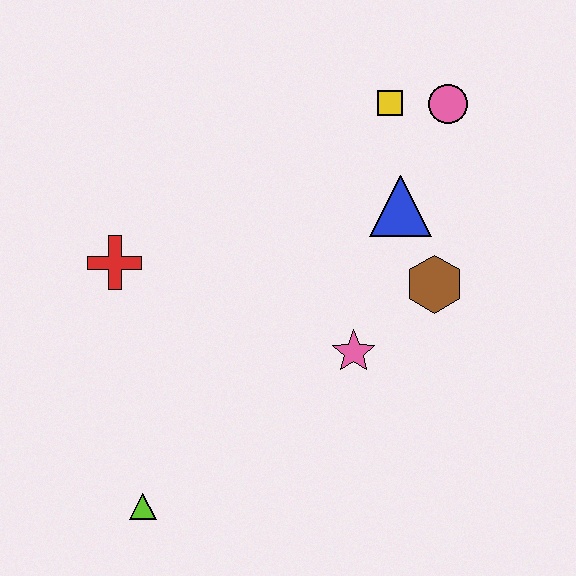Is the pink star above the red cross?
No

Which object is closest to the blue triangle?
The brown hexagon is closest to the blue triangle.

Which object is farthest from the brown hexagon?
The lime triangle is farthest from the brown hexagon.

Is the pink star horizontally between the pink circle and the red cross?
Yes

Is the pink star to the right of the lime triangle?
Yes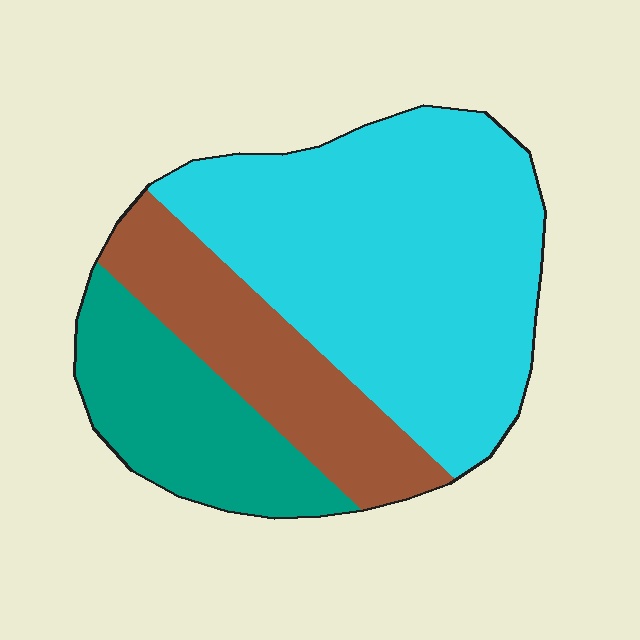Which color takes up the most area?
Cyan, at roughly 55%.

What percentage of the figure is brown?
Brown covers about 25% of the figure.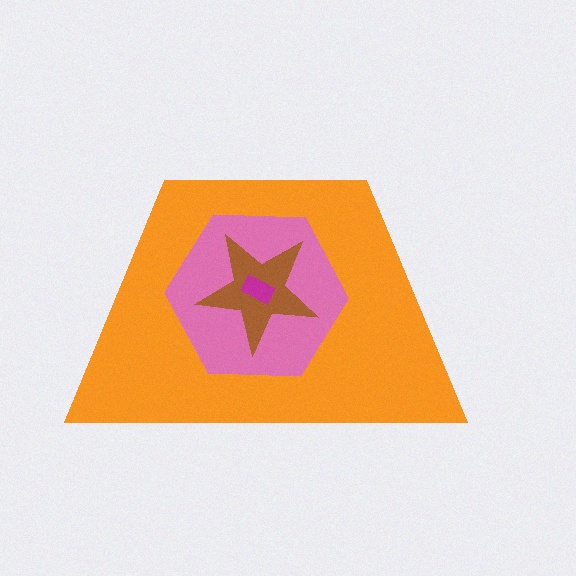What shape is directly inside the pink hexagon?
The brown star.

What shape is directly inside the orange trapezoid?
The pink hexagon.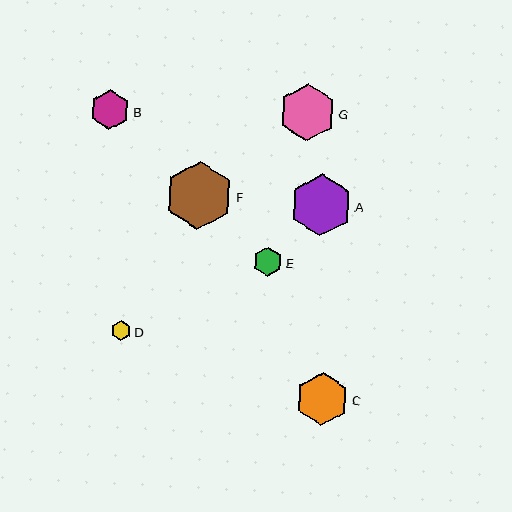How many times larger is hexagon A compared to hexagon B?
Hexagon A is approximately 1.6 times the size of hexagon B.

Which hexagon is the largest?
Hexagon F is the largest with a size of approximately 68 pixels.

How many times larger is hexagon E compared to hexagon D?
Hexagon E is approximately 1.4 times the size of hexagon D.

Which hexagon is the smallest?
Hexagon D is the smallest with a size of approximately 20 pixels.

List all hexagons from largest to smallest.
From largest to smallest: F, A, G, C, B, E, D.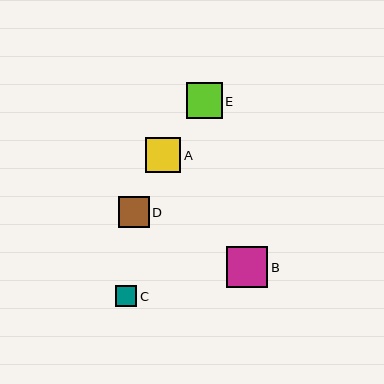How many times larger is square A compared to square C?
Square A is approximately 1.6 times the size of square C.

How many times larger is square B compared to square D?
Square B is approximately 1.3 times the size of square D.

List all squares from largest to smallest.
From largest to smallest: B, E, A, D, C.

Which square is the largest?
Square B is the largest with a size of approximately 42 pixels.